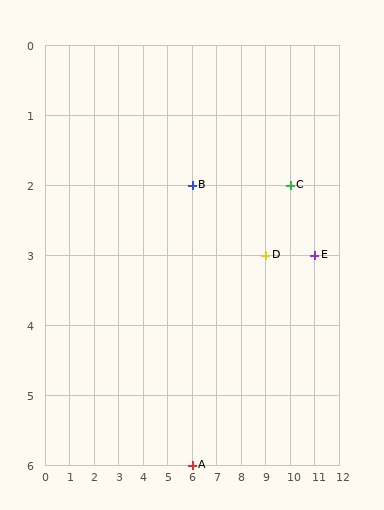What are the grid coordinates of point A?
Point A is at grid coordinates (6, 6).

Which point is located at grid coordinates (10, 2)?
Point C is at (10, 2).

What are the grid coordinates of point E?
Point E is at grid coordinates (11, 3).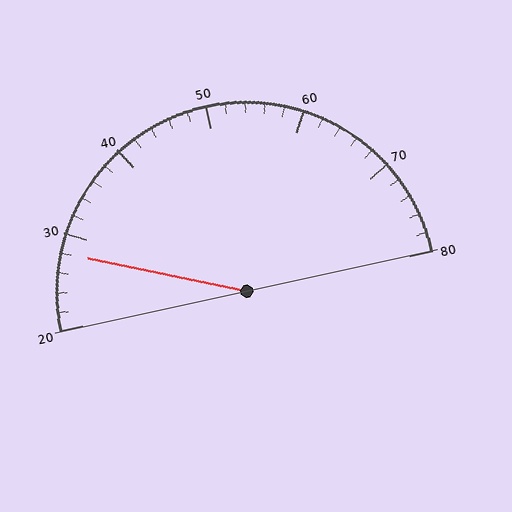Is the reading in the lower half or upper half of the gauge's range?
The reading is in the lower half of the range (20 to 80).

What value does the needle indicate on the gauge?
The needle indicates approximately 28.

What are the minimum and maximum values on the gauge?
The gauge ranges from 20 to 80.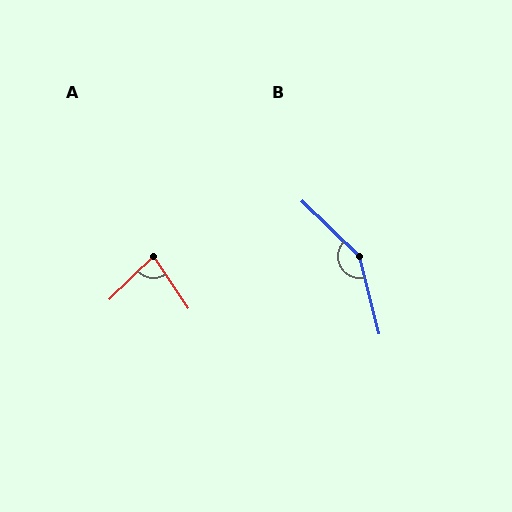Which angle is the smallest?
A, at approximately 80 degrees.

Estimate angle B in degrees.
Approximately 148 degrees.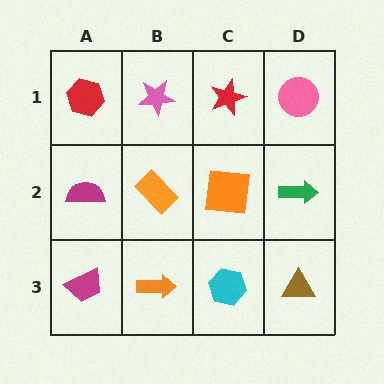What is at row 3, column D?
A brown triangle.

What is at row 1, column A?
A red hexagon.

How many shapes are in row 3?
4 shapes.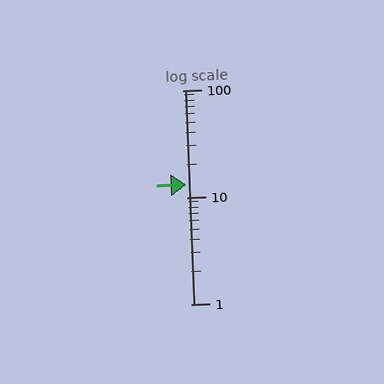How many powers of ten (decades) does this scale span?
The scale spans 2 decades, from 1 to 100.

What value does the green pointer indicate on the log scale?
The pointer indicates approximately 13.